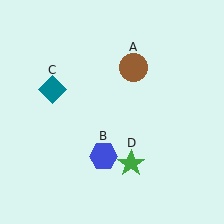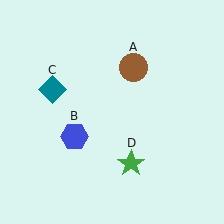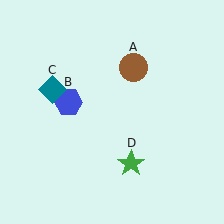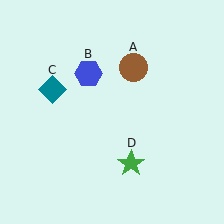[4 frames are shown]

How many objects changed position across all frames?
1 object changed position: blue hexagon (object B).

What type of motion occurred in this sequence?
The blue hexagon (object B) rotated clockwise around the center of the scene.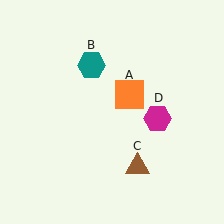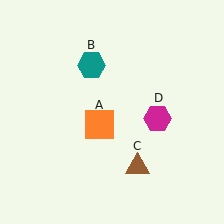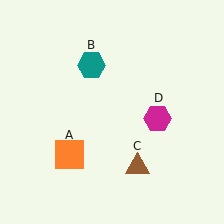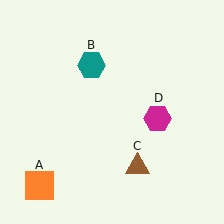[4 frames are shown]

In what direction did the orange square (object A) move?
The orange square (object A) moved down and to the left.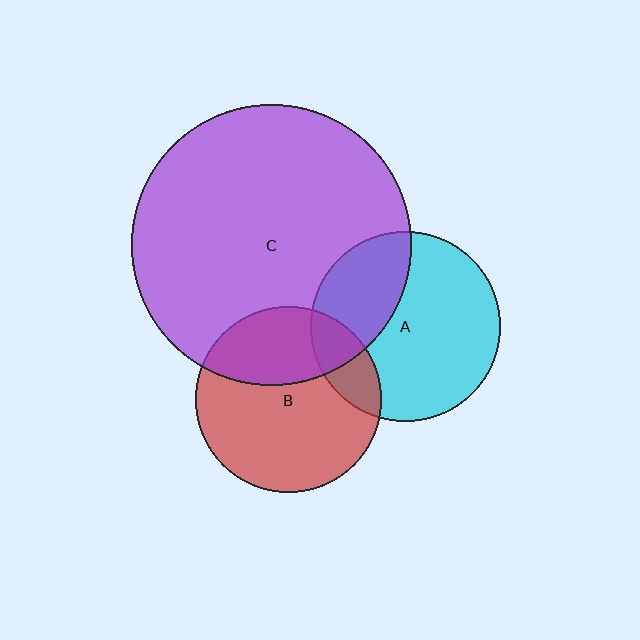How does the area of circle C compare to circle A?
Approximately 2.2 times.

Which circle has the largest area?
Circle C (purple).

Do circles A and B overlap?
Yes.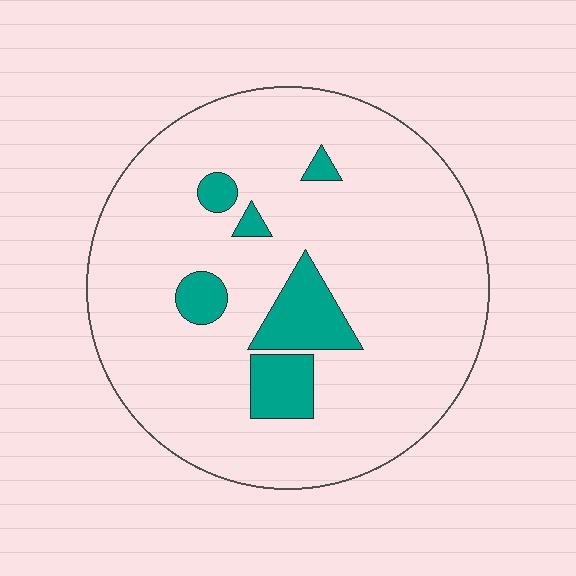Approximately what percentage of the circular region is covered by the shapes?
Approximately 10%.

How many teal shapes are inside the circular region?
6.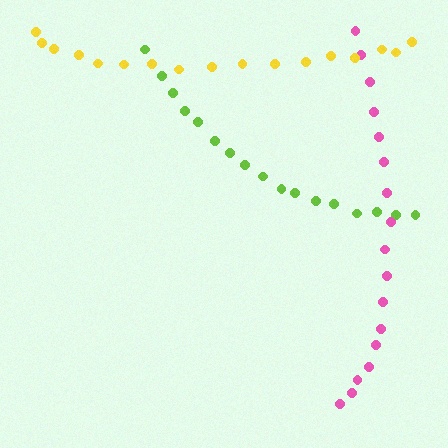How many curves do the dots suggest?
There are 3 distinct paths.